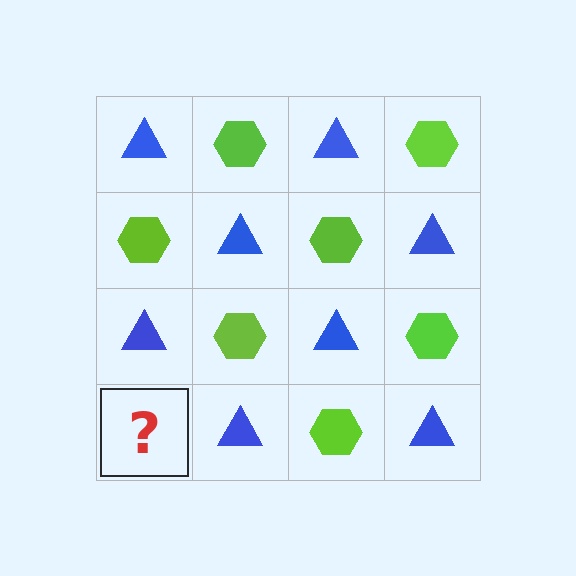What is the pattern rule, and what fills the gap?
The rule is that it alternates blue triangle and lime hexagon in a checkerboard pattern. The gap should be filled with a lime hexagon.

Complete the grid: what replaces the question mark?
The question mark should be replaced with a lime hexagon.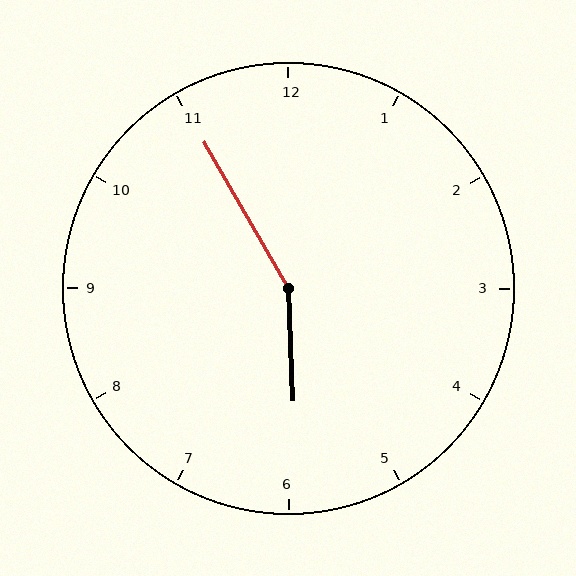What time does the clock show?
5:55.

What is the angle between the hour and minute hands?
Approximately 152 degrees.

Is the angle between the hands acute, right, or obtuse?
It is obtuse.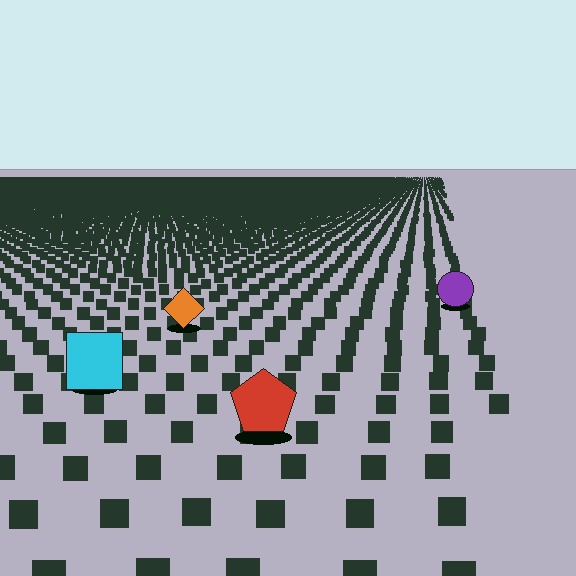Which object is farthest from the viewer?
The purple circle is farthest from the viewer. It appears smaller and the ground texture around it is denser.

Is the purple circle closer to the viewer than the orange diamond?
No. The orange diamond is closer — you can tell from the texture gradient: the ground texture is coarser near it.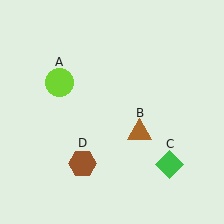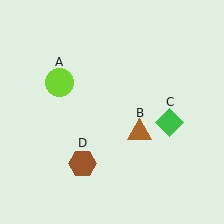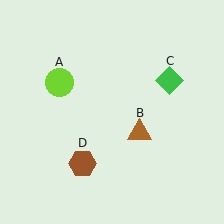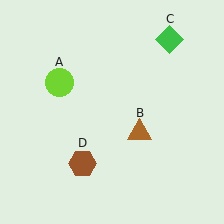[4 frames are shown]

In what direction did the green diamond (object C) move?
The green diamond (object C) moved up.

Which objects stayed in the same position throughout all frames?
Lime circle (object A) and brown triangle (object B) and brown hexagon (object D) remained stationary.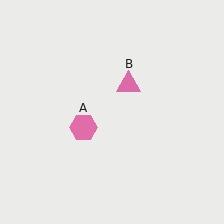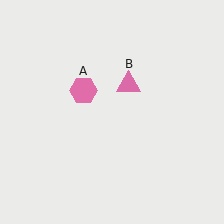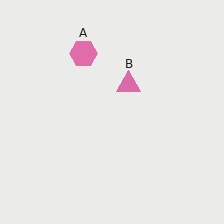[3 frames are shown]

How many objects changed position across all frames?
1 object changed position: pink hexagon (object A).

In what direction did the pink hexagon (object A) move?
The pink hexagon (object A) moved up.